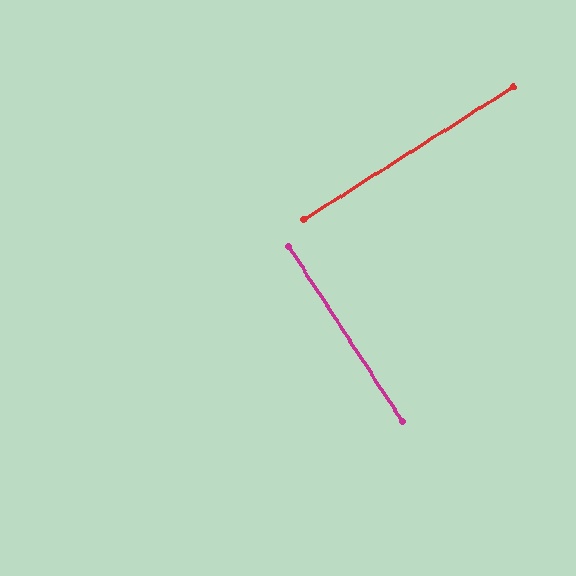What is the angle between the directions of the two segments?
Approximately 89 degrees.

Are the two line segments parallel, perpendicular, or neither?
Perpendicular — they meet at approximately 89°.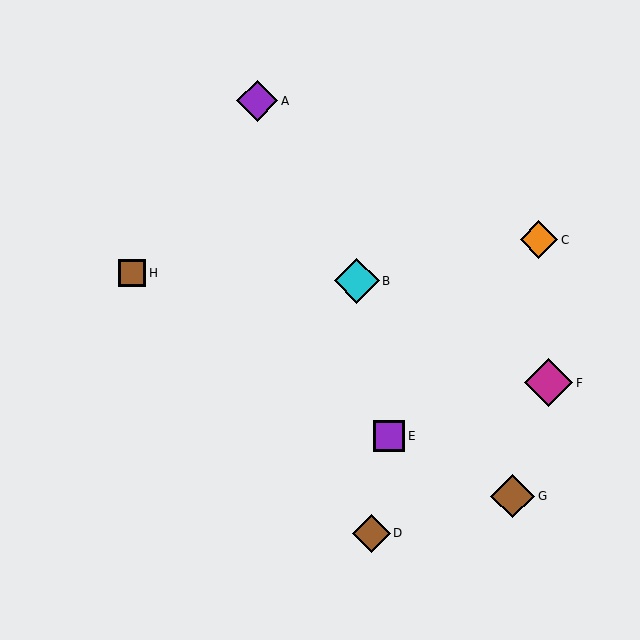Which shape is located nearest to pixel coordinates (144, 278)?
The brown square (labeled H) at (132, 273) is nearest to that location.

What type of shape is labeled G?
Shape G is a brown diamond.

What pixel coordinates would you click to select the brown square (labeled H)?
Click at (132, 273) to select the brown square H.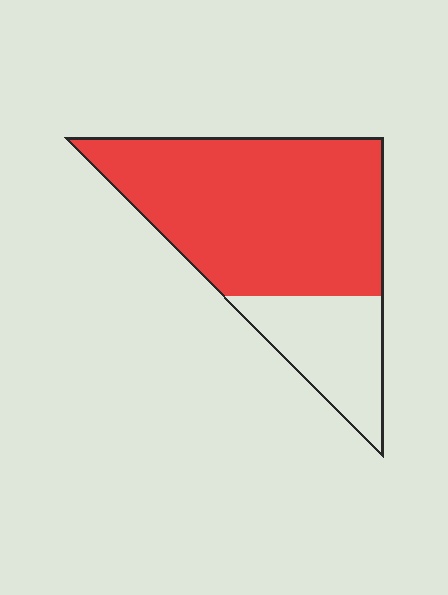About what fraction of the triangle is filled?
About three quarters (3/4).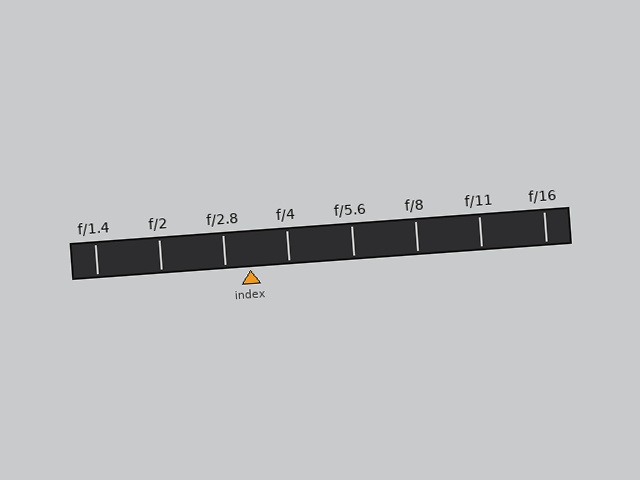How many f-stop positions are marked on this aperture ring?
There are 8 f-stop positions marked.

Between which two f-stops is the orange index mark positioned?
The index mark is between f/2.8 and f/4.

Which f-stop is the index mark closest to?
The index mark is closest to f/2.8.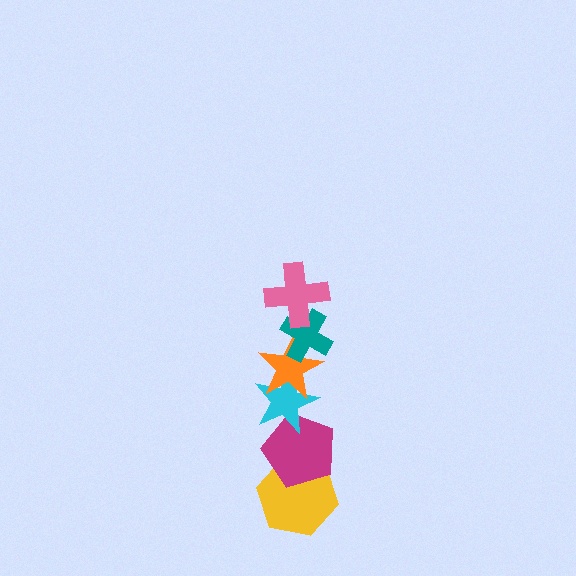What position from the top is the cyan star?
The cyan star is 4th from the top.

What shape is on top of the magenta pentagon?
The cyan star is on top of the magenta pentagon.